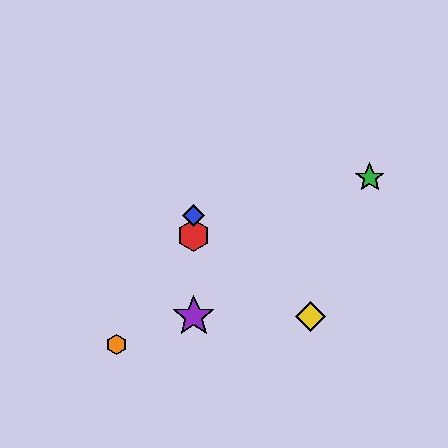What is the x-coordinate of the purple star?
The purple star is at x≈194.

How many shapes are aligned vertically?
3 shapes (the red hexagon, the blue diamond, the purple star) are aligned vertically.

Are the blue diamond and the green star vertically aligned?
No, the blue diamond is at x≈194 and the green star is at x≈370.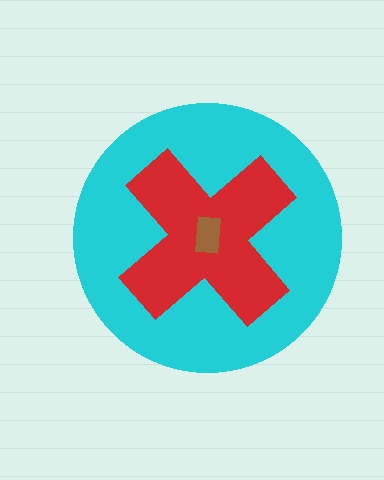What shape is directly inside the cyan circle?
The red cross.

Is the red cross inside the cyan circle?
Yes.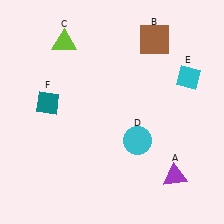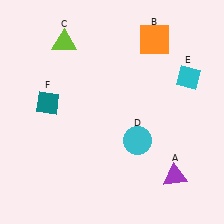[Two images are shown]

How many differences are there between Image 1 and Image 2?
There is 1 difference between the two images.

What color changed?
The square (B) changed from brown in Image 1 to orange in Image 2.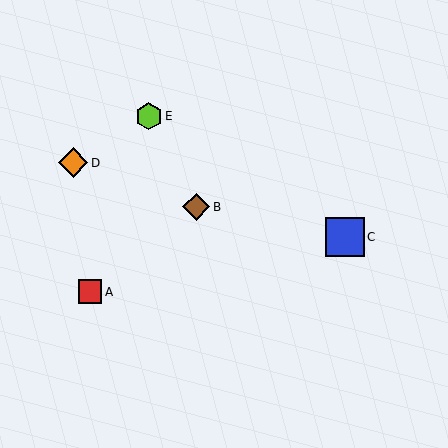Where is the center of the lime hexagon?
The center of the lime hexagon is at (149, 116).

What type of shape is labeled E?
Shape E is a lime hexagon.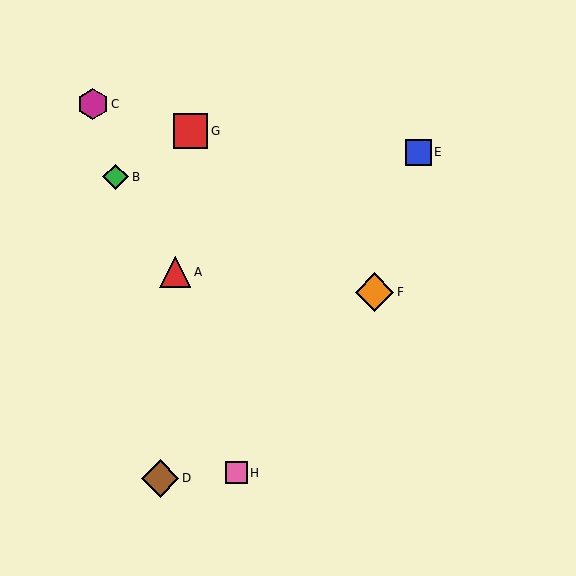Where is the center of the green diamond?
The center of the green diamond is at (116, 177).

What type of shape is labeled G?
Shape G is a red square.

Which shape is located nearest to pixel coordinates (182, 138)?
The red square (labeled G) at (190, 131) is nearest to that location.